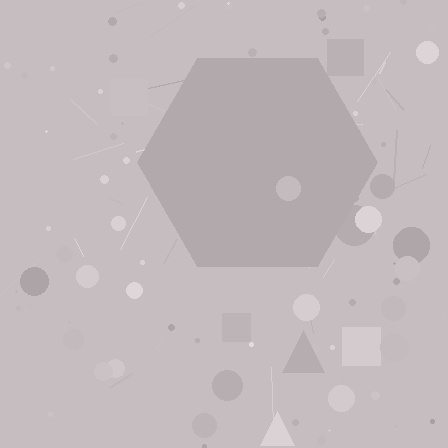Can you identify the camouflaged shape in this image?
The camouflaged shape is a hexagon.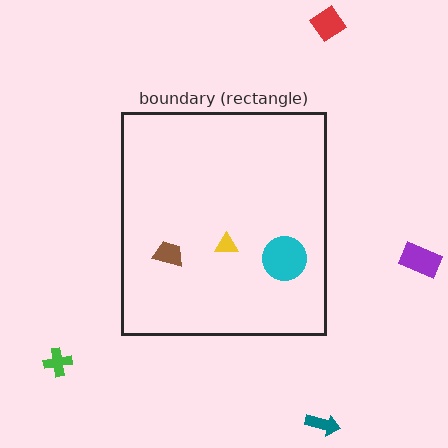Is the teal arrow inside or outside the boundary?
Outside.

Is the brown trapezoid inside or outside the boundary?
Inside.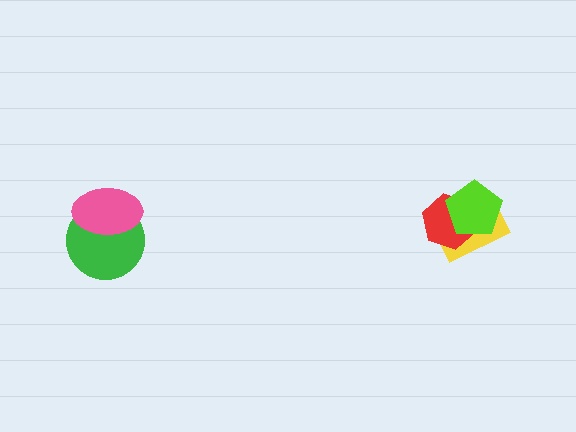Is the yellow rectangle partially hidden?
Yes, it is partially covered by another shape.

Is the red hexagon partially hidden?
Yes, it is partially covered by another shape.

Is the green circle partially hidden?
Yes, it is partially covered by another shape.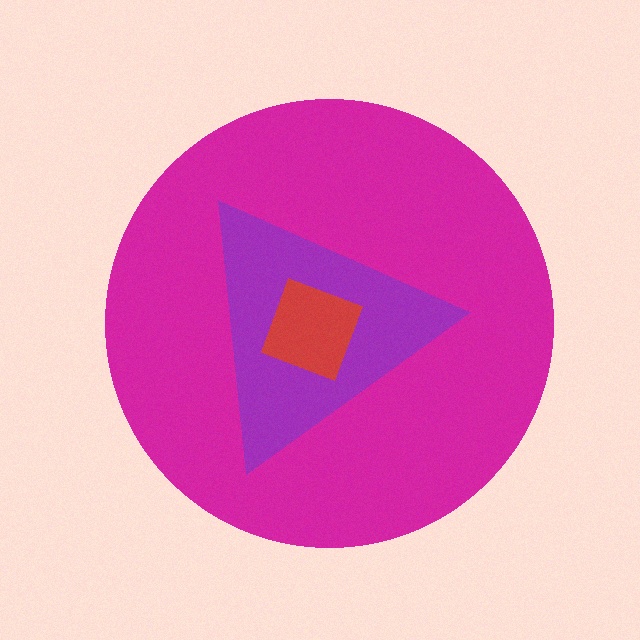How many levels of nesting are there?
3.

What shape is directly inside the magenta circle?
The purple triangle.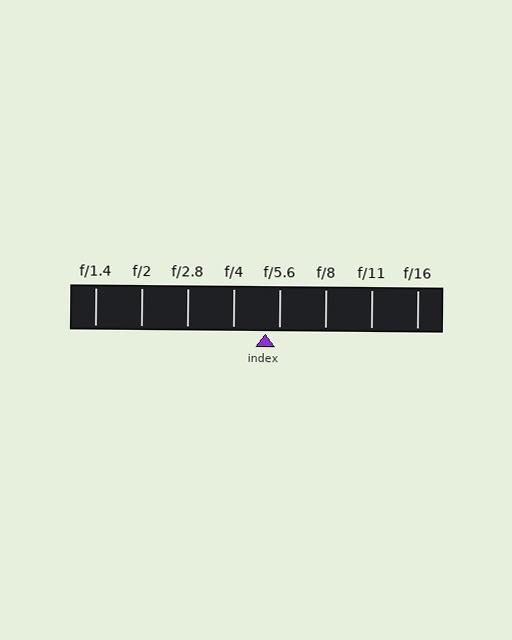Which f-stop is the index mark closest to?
The index mark is closest to f/5.6.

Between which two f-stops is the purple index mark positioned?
The index mark is between f/4 and f/5.6.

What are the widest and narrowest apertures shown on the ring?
The widest aperture shown is f/1.4 and the narrowest is f/16.